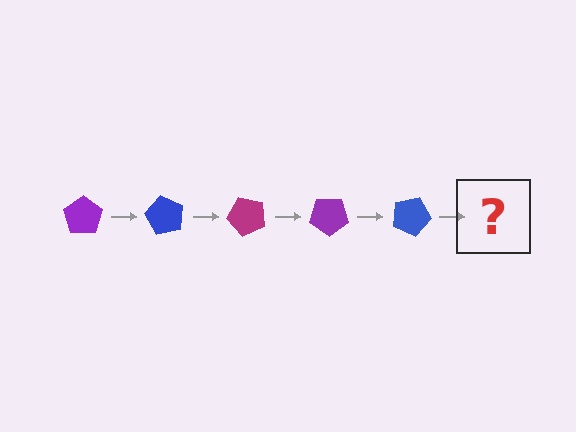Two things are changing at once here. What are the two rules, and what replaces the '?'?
The two rules are that it rotates 60 degrees each step and the color cycles through purple, blue, and magenta. The '?' should be a magenta pentagon, rotated 300 degrees from the start.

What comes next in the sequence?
The next element should be a magenta pentagon, rotated 300 degrees from the start.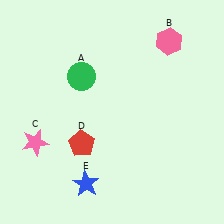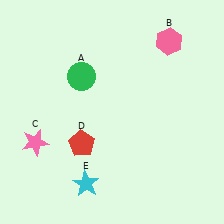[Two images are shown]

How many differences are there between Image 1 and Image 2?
There is 1 difference between the two images.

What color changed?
The star (E) changed from blue in Image 1 to cyan in Image 2.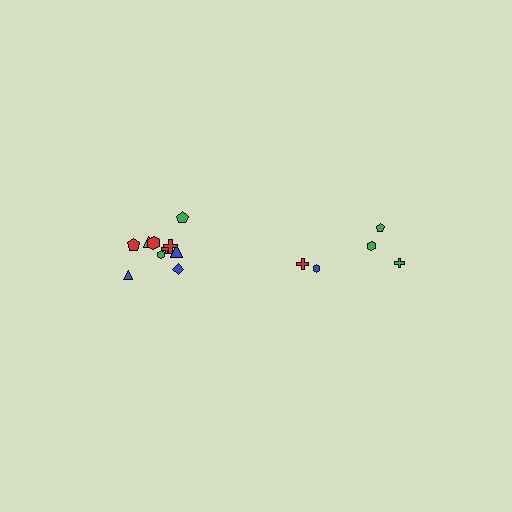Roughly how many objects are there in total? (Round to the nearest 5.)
Roughly 15 objects in total.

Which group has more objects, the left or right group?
The left group.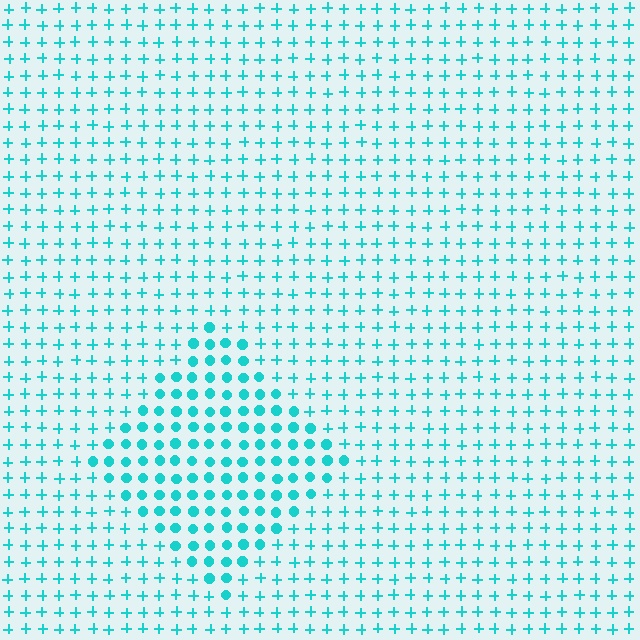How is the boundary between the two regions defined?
The boundary is defined by a change in element shape: circles inside vs. plus signs outside. All elements share the same color and spacing.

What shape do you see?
I see a diamond.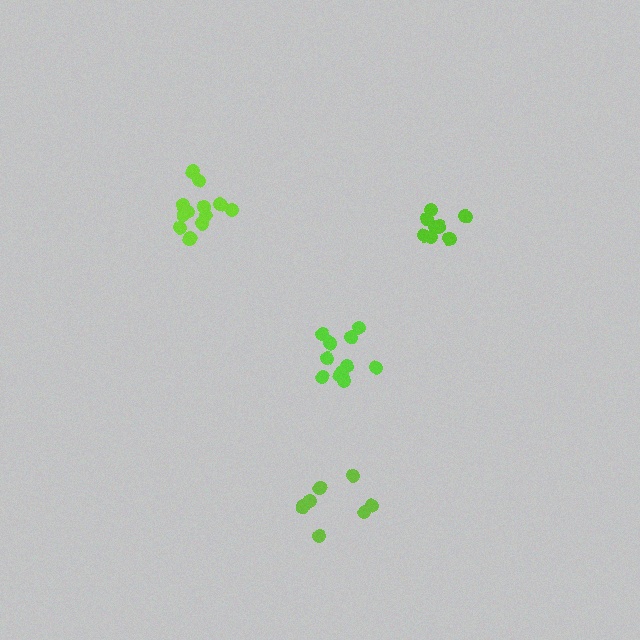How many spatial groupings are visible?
There are 4 spatial groupings.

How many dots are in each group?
Group 1: 8 dots, Group 2: 11 dots, Group 3: 13 dots, Group 4: 7 dots (39 total).